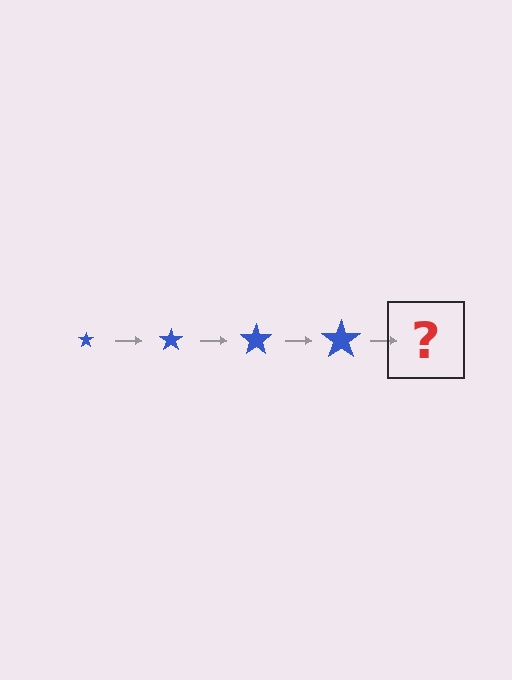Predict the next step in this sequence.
The next step is a blue star, larger than the previous one.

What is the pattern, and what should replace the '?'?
The pattern is that the star gets progressively larger each step. The '?' should be a blue star, larger than the previous one.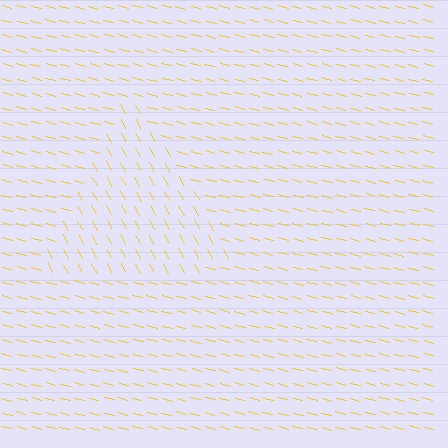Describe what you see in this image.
The image is filled with small yellow line segments. A triangle region in the image has lines oriented differently from the surrounding lines, creating a visible texture boundary.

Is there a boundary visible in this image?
Yes, there is a texture boundary formed by a change in line orientation.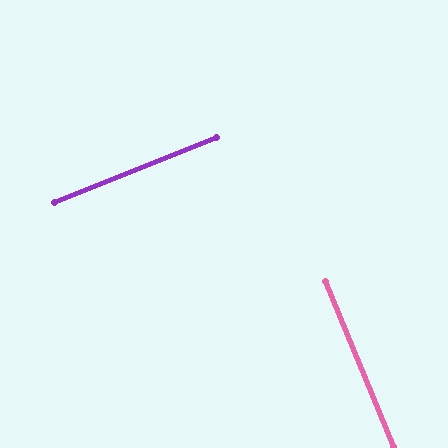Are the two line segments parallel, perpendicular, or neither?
Perpendicular — they meet at approximately 90°.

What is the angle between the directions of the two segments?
Approximately 90 degrees.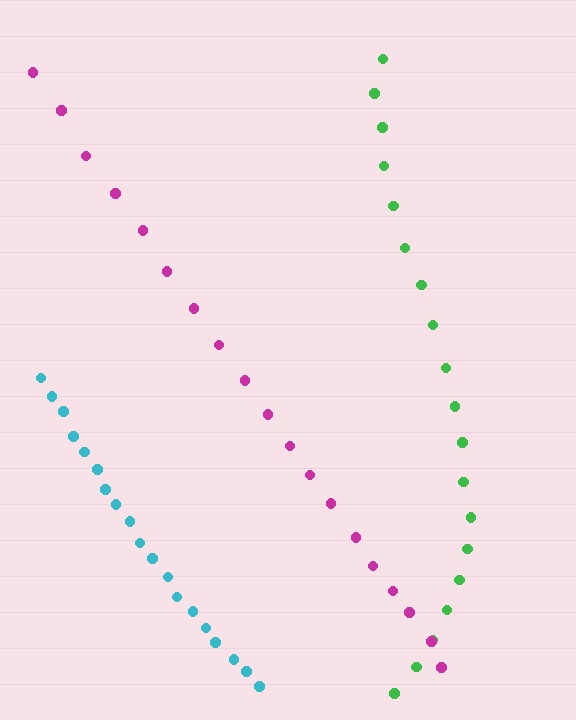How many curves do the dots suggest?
There are 3 distinct paths.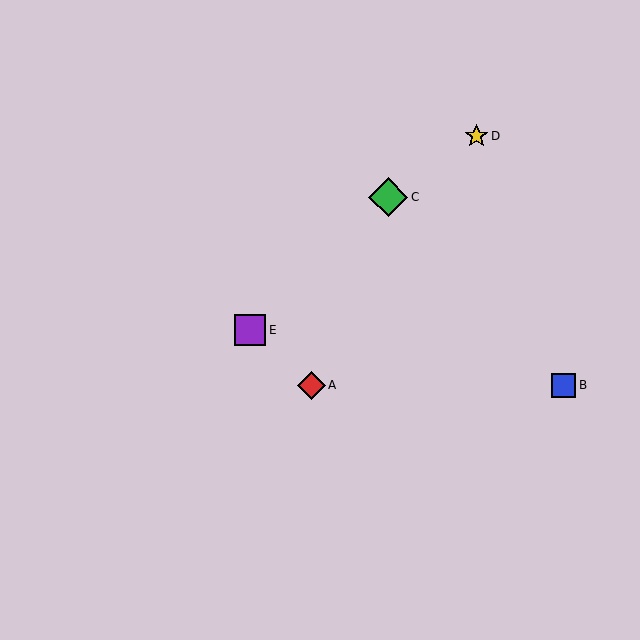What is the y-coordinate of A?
Object A is at y≈385.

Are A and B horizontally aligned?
Yes, both are at y≈385.